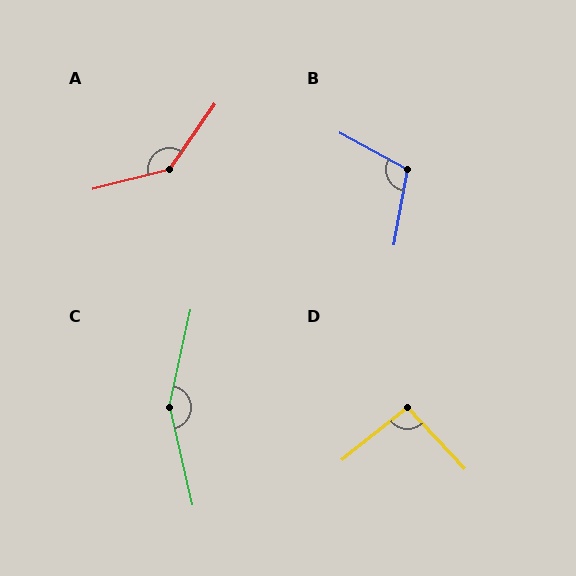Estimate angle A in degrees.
Approximately 139 degrees.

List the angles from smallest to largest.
D (94°), B (108°), A (139°), C (155°).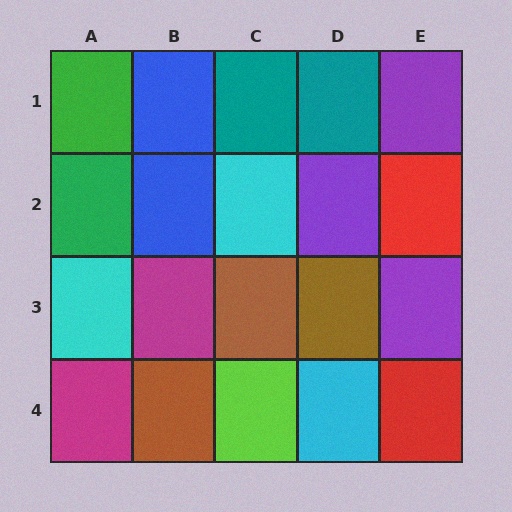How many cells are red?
2 cells are red.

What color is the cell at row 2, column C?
Cyan.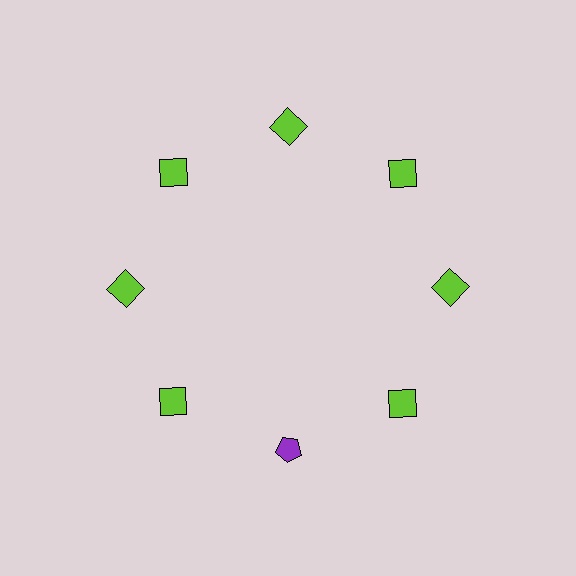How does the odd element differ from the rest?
It differs in both color (purple instead of lime) and shape (pentagon instead of square).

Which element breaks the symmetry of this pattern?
The purple pentagon at roughly the 6 o'clock position breaks the symmetry. All other shapes are lime squares.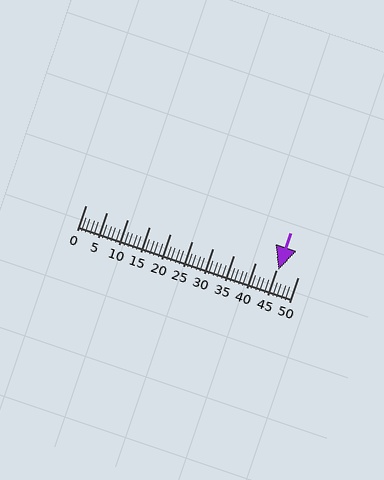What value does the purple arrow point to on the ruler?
The purple arrow points to approximately 46.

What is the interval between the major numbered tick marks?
The major tick marks are spaced 5 units apart.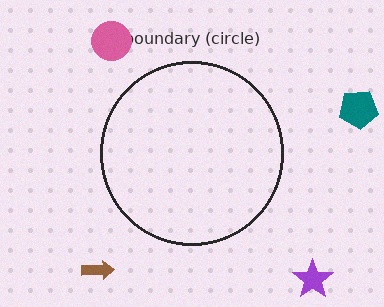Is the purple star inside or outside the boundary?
Outside.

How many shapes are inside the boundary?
0 inside, 4 outside.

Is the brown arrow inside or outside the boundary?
Outside.